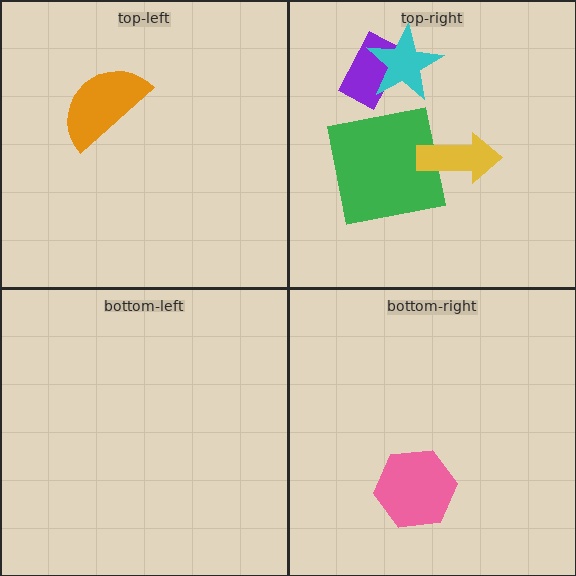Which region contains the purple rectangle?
The top-right region.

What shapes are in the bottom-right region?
The pink hexagon.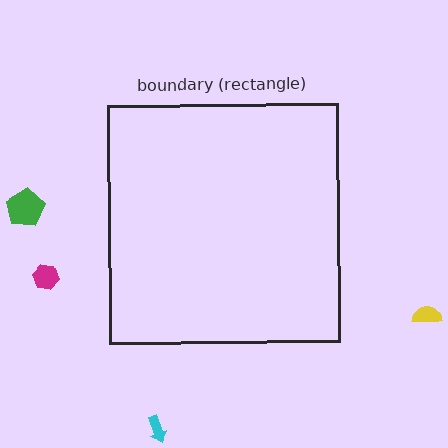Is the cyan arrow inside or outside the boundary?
Outside.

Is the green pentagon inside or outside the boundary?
Outside.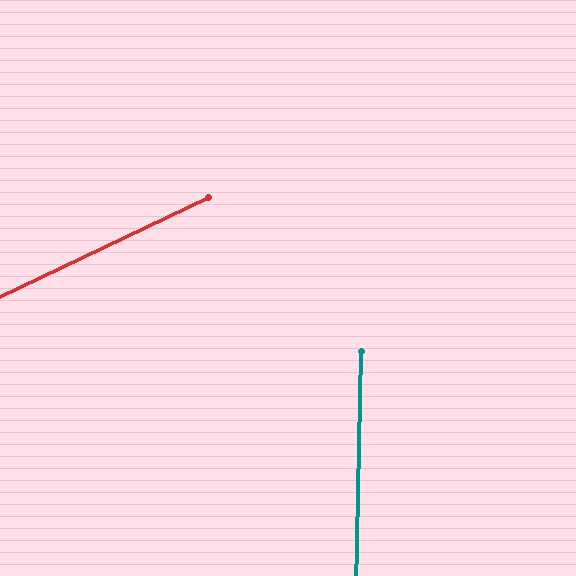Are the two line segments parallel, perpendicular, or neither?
Neither parallel nor perpendicular — they differ by about 64°.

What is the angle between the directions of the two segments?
Approximately 64 degrees.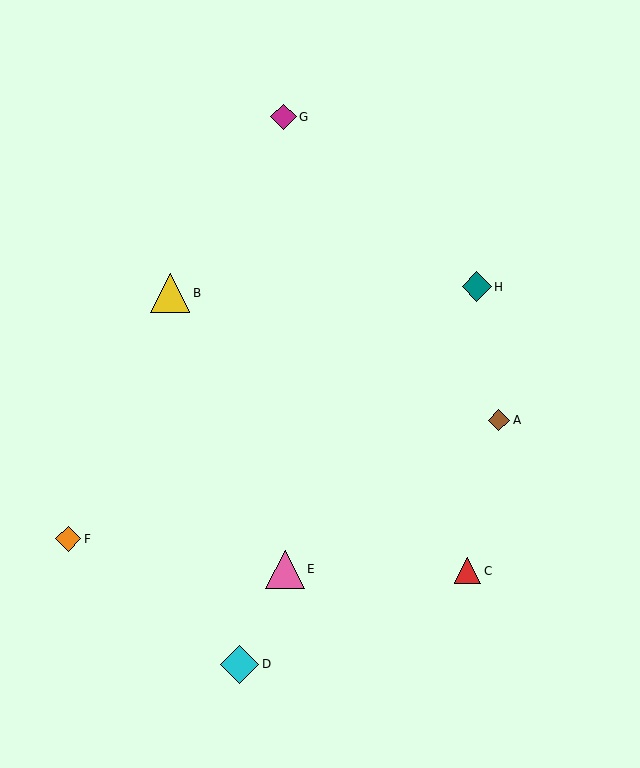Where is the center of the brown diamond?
The center of the brown diamond is at (499, 420).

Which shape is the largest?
The yellow triangle (labeled B) is the largest.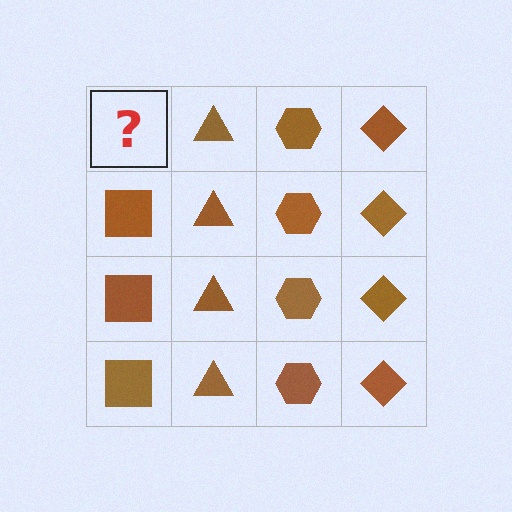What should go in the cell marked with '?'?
The missing cell should contain a brown square.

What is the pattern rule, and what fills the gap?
The rule is that each column has a consistent shape. The gap should be filled with a brown square.